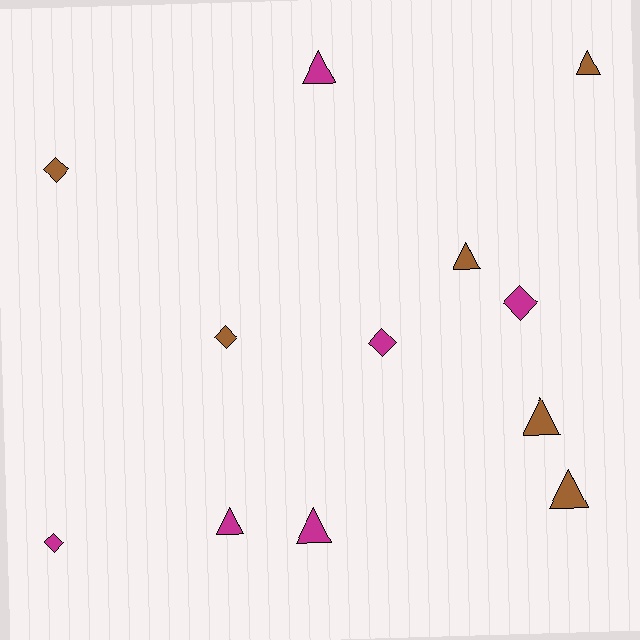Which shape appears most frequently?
Triangle, with 7 objects.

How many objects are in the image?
There are 12 objects.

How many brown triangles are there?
There are 4 brown triangles.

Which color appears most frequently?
Brown, with 6 objects.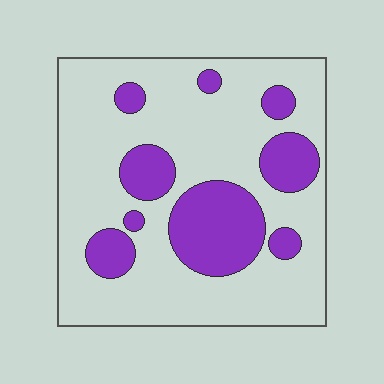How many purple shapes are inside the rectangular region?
9.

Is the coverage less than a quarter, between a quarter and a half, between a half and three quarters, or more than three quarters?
Between a quarter and a half.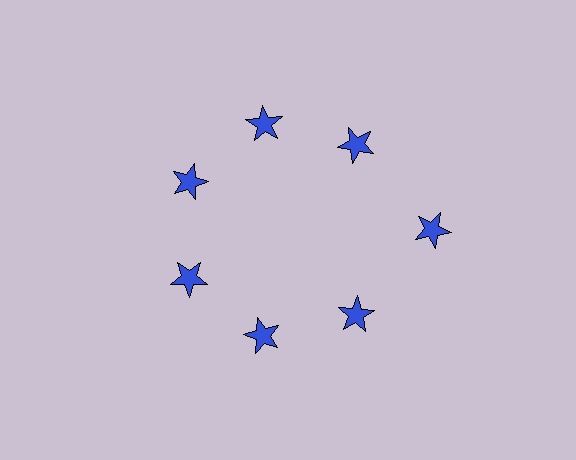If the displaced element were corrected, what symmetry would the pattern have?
It would have 7-fold rotational symmetry — the pattern would map onto itself every 51 degrees.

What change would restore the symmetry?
The symmetry would be restored by moving it inward, back onto the ring so that all 7 stars sit at equal angles and equal distance from the center.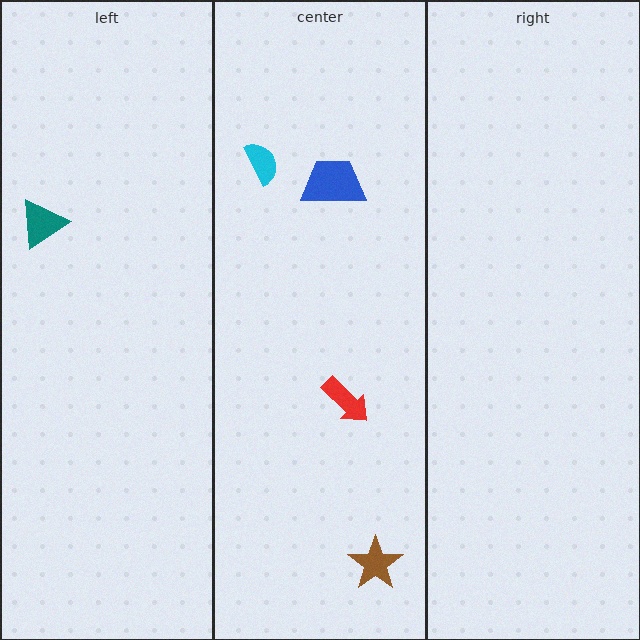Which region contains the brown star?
The center region.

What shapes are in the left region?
The teal triangle.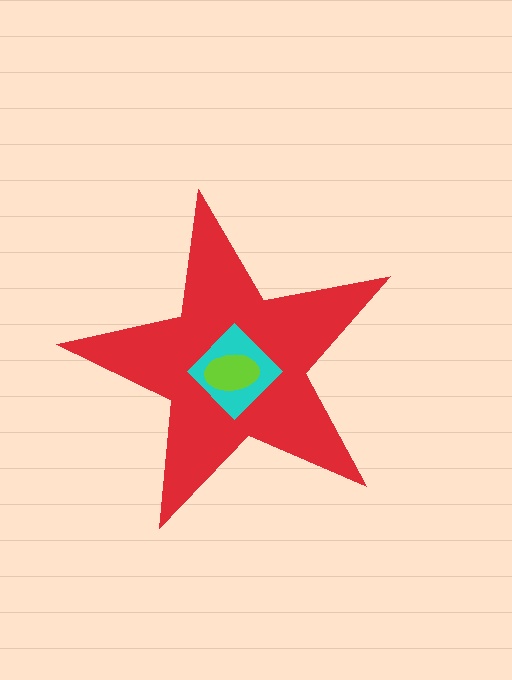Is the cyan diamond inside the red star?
Yes.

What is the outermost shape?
The red star.